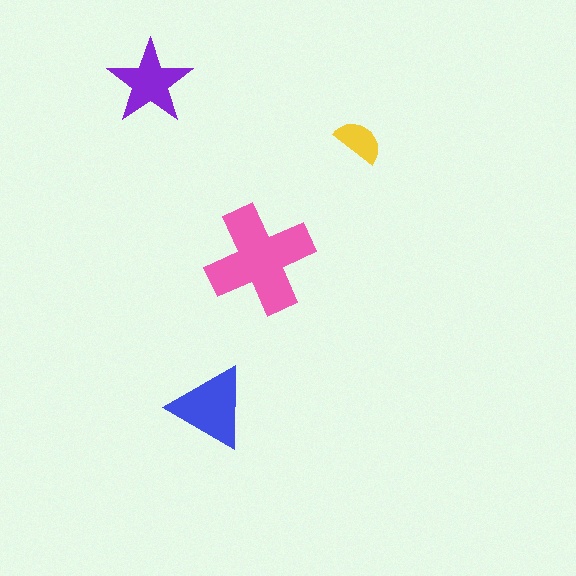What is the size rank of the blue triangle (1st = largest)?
2nd.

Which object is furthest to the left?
The purple star is leftmost.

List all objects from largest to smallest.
The pink cross, the blue triangle, the purple star, the yellow semicircle.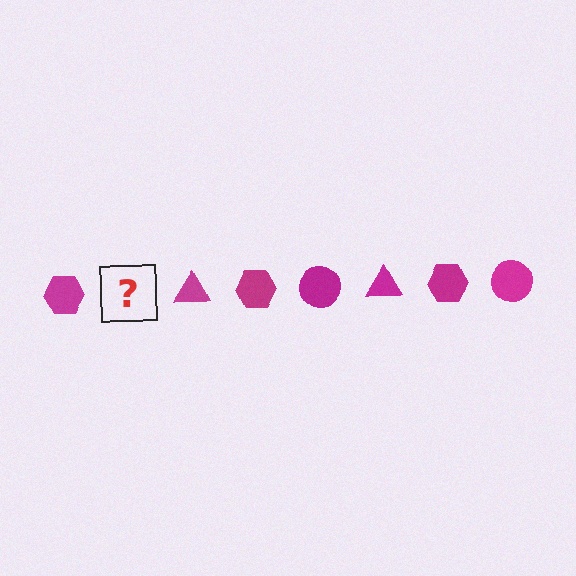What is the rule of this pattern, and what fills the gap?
The rule is that the pattern cycles through hexagon, circle, triangle shapes in magenta. The gap should be filled with a magenta circle.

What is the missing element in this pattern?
The missing element is a magenta circle.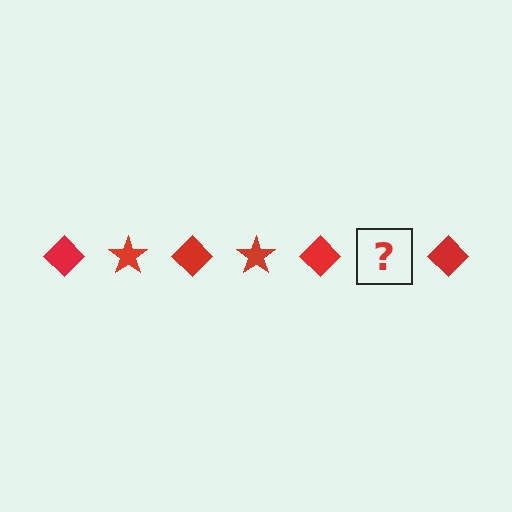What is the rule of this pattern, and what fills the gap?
The rule is that the pattern cycles through diamond, star shapes in red. The gap should be filled with a red star.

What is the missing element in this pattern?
The missing element is a red star.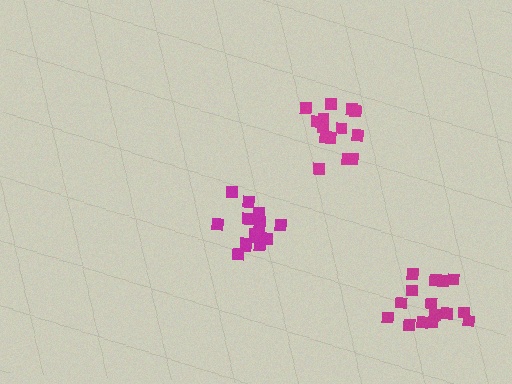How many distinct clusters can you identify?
There are 3 distinct clusters.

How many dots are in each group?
Group 1: 15 dots, Group 2: 16 dots, Group 3: 14 dots (45 total).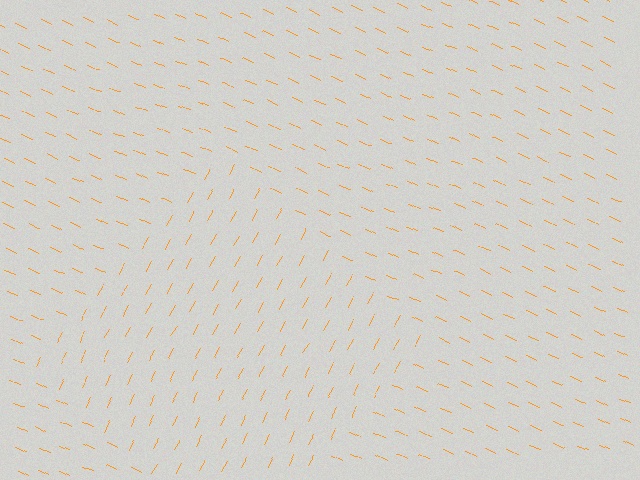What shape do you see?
I see a diamond.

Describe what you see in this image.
The image is filled with small orange line segments. A diamond region in the image has lines oriented differently from the surrounding lines, creating a visible texture boundary.